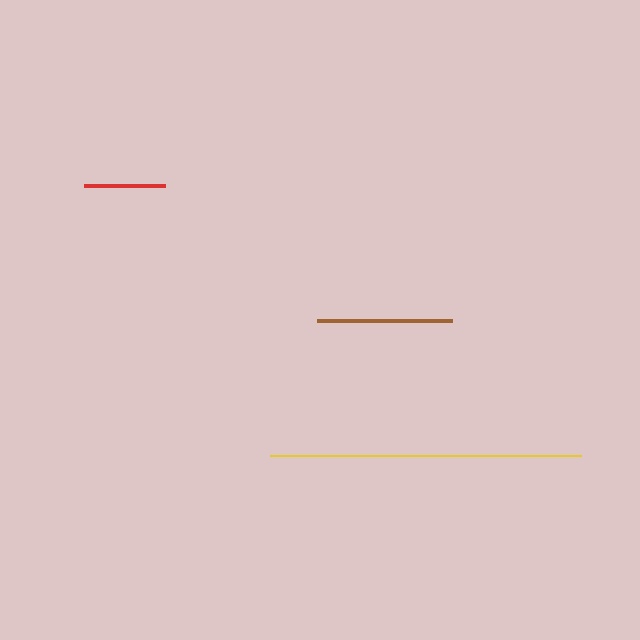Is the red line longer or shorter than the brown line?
The brown line is longer than the red line.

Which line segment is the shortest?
The red line is the shortest at approximately 81 pixels.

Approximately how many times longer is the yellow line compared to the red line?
The yellow line is approximately 3.8 times the length of the red line.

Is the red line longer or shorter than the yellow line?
The yellow line is longer than the red line.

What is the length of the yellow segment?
The yellow segment is approximately 311 pixels long.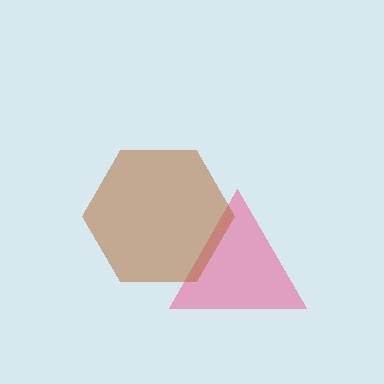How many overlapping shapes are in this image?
There are 2 overlapping shapes in the image.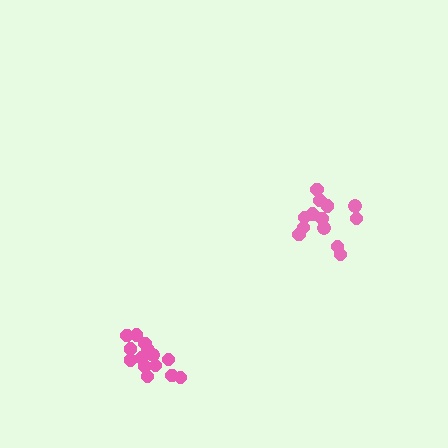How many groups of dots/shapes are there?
There are 2 groups.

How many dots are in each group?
Group 1: 14 dots, Group 2: 14 dots (28 total).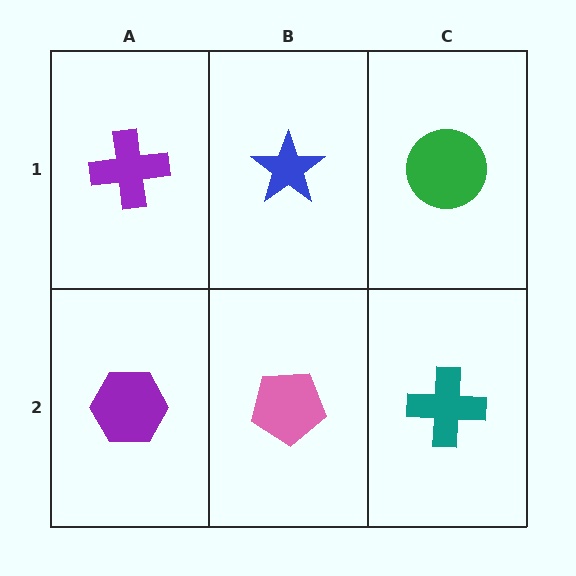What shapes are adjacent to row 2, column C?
A green circle (row 1, column C), a pink pentagon (row 2, column B).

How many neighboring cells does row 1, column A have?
2.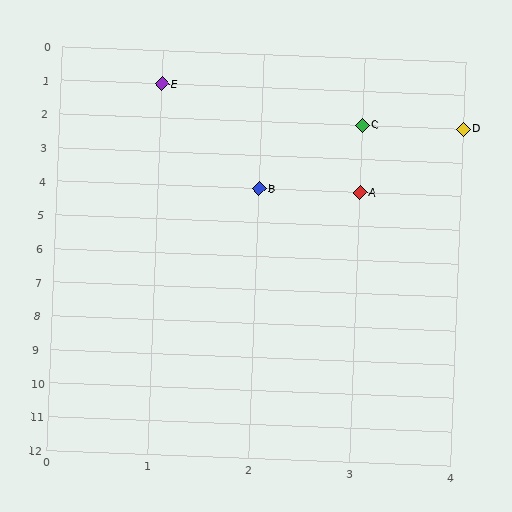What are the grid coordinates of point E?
Point E is at grid coordinates (1, 1).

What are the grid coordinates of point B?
Point B is at grid coordinates (2, 4).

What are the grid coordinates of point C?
Point C is at grid coordinates (3, 2).